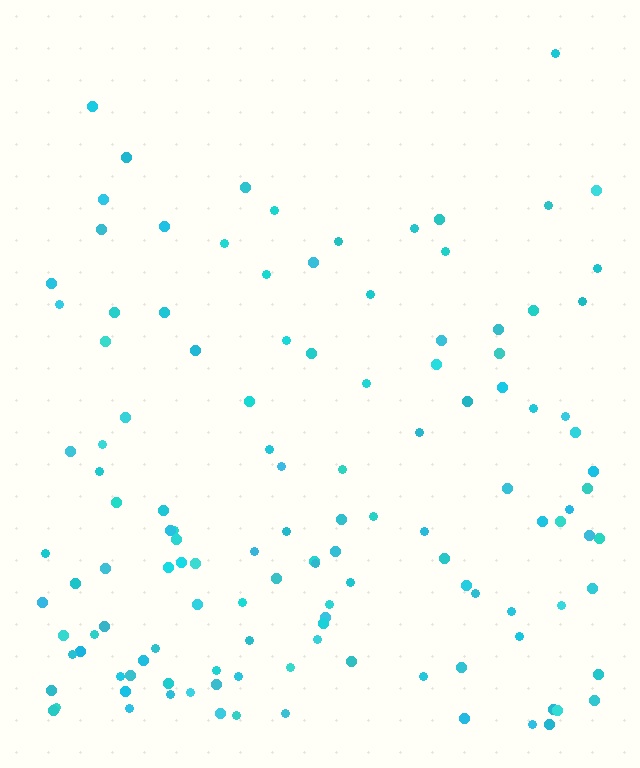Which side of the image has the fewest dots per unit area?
The top.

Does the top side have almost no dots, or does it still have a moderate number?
Still a moderate number, just noticeably fewer than the bottom.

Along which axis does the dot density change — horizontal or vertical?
Vertical.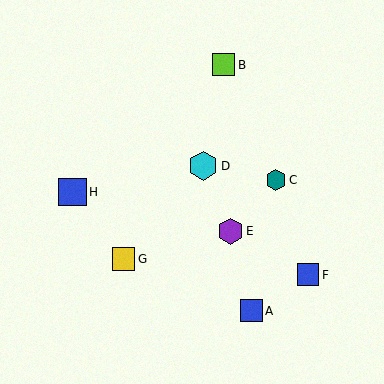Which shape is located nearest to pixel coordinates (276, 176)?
The teal hexagon (labeled C) at (276, 180) is nearest to that location.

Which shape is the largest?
The cyan hexagon (labeled D) is the largest.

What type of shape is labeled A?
Shape A is a blue square.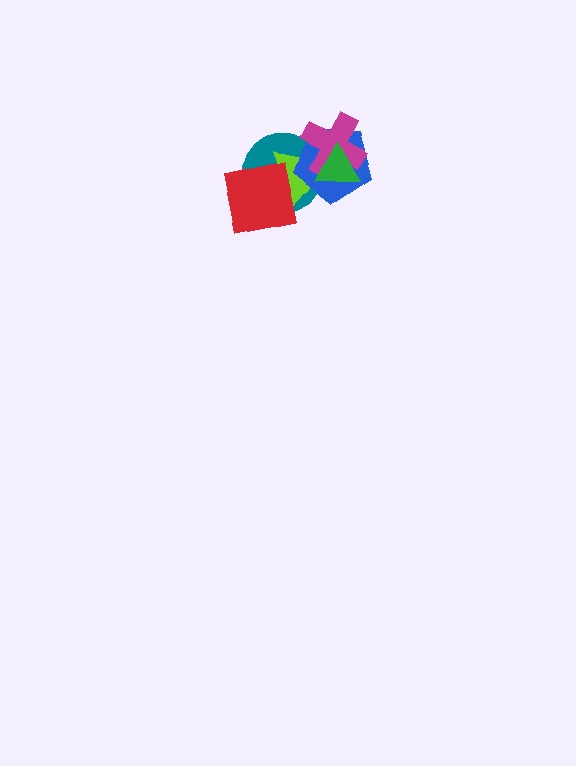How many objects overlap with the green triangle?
4 objects overlap with the green triangle.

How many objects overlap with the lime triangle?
5 objects overlap with the lime triangle.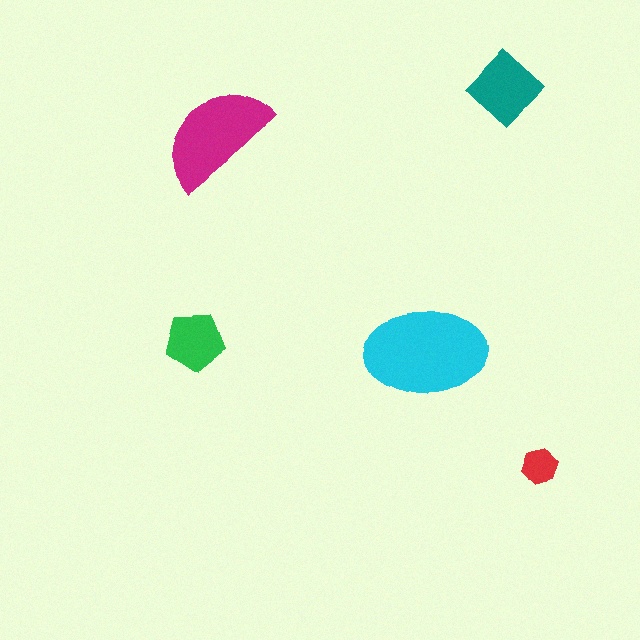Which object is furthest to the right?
The red hexagon is rightmost.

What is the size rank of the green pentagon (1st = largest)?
4th.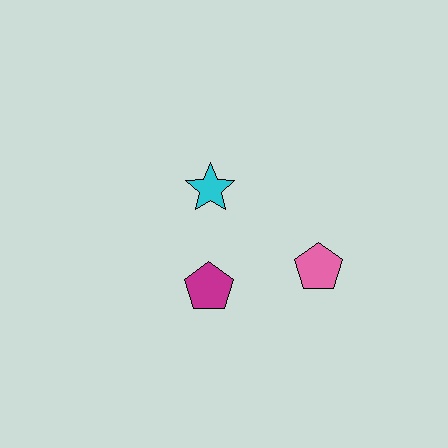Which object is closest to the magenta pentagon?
The cyan star is closest to the magenta pentagon.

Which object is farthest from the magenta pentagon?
The pink pentagon is farthest from the magenta pentagon.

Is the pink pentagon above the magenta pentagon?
Yes